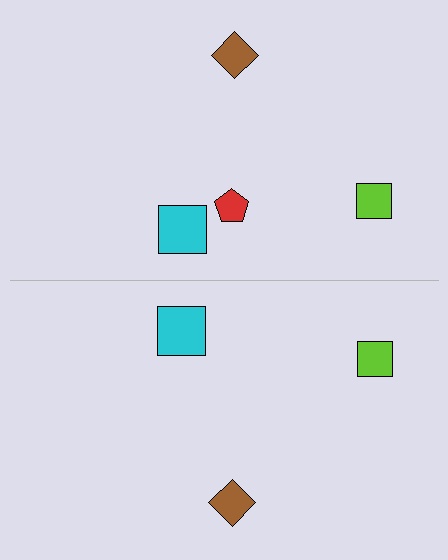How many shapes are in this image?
There are 7 shapes in this image.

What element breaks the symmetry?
A red pentagon is missing from the bottom side.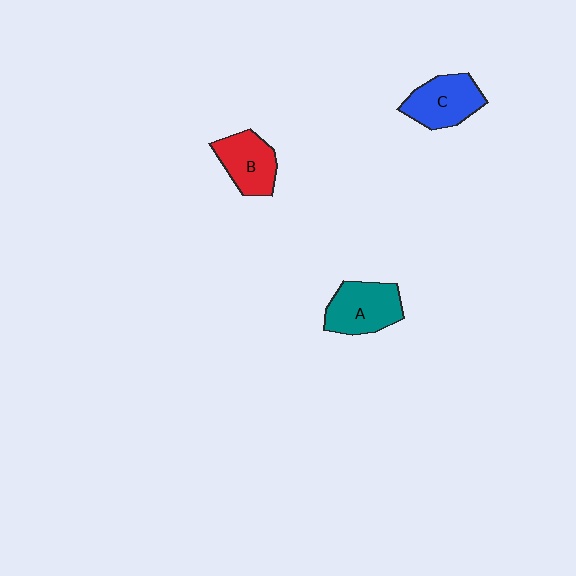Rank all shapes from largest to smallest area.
From largest to smallest: A (teal), C (blue), B (red).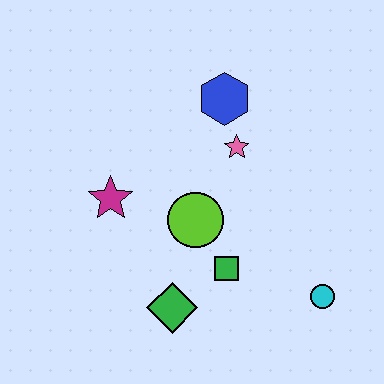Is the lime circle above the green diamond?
Yes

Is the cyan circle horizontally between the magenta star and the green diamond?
No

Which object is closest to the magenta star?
The lime circle is closest to the magenta star.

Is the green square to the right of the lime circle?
Yes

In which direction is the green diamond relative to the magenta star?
The green diamond is below the magenta star.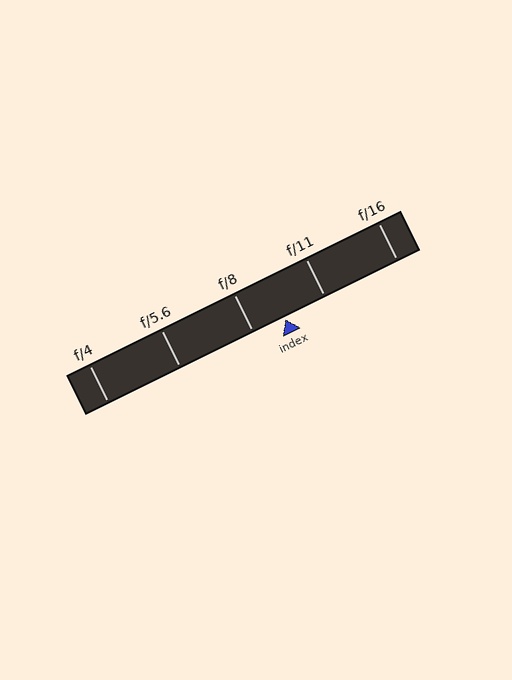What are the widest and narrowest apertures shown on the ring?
The widest aperture shown is f/4 and the narrowest is f/16.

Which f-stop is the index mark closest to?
The index mark is closest to f/8.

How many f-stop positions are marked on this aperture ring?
There are 5 f-stop positions marked.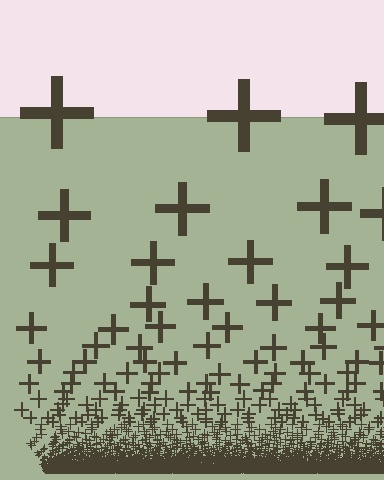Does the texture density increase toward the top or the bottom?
Density increases toward the bottom.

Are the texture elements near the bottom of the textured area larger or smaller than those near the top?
Smaller. The gradient is inverted — elements near the bottom are smaller and denser.